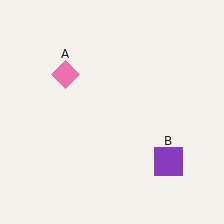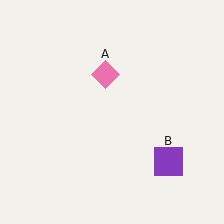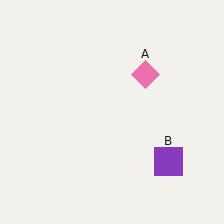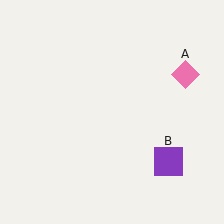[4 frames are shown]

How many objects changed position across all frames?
1 object changed position: pink diamond (object A).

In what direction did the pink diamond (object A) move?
The pink diamond (object A) moved right.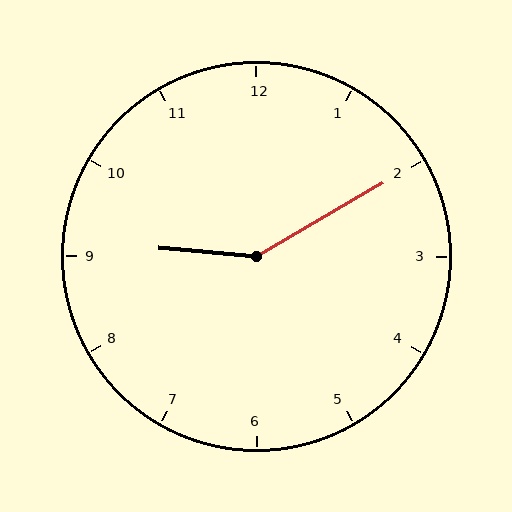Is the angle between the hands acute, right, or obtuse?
It is obtuse.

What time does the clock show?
9:10.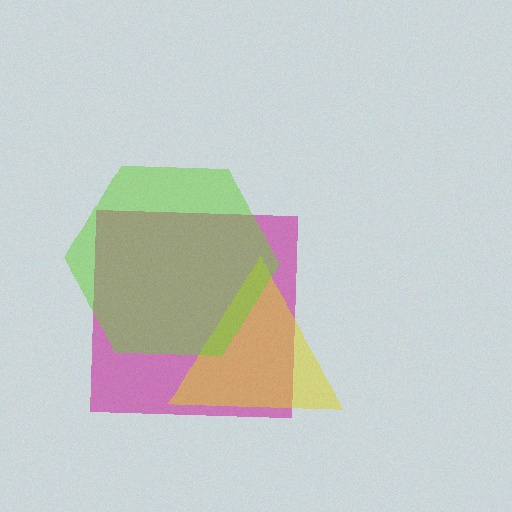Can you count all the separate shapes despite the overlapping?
Yes, there are 3 separate shapes.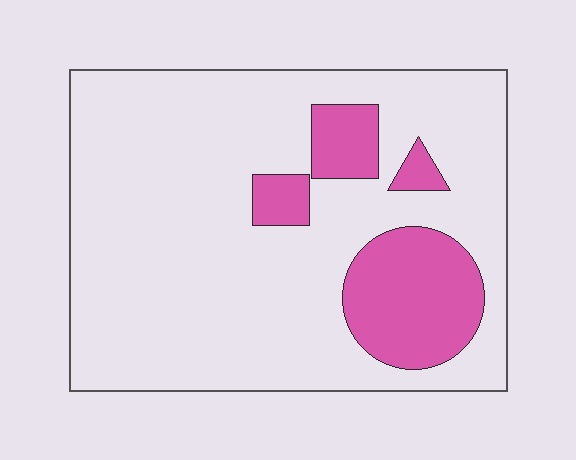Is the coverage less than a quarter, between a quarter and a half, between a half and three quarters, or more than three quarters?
Less than a quarter.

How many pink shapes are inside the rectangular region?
4.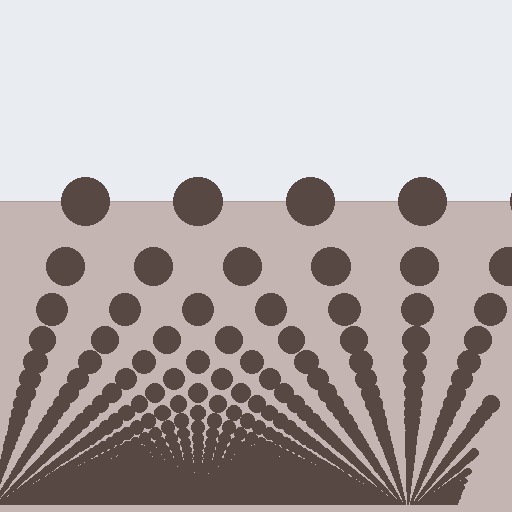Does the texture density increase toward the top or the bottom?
Density increases toward the bottom.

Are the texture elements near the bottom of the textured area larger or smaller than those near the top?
Smaller. The gradient is inverted — elements near the bottom are smaller and denser.